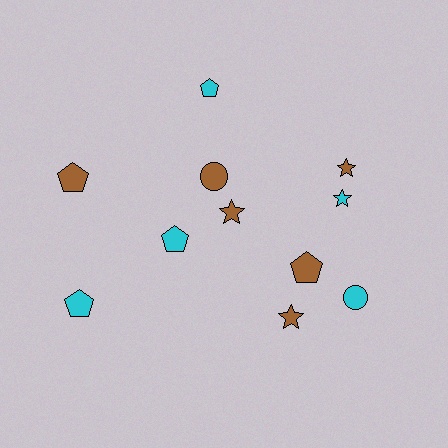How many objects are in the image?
There are 11 objects.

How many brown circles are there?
There is 1 brown circle.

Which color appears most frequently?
Brown, with 6 objects.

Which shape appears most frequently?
Pentagon, with 5 objects.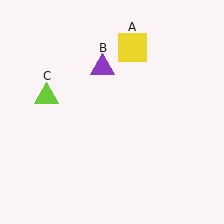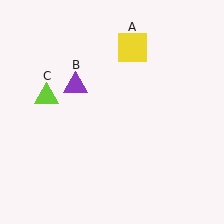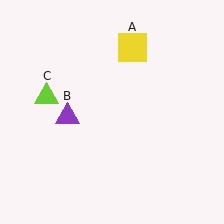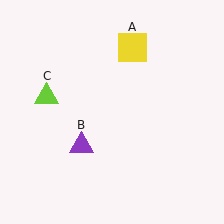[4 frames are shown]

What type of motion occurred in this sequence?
The purple triangle (object B) rotated counterclockwise around the center of the scene.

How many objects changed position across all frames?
1 object changed position: purple triangle (object B).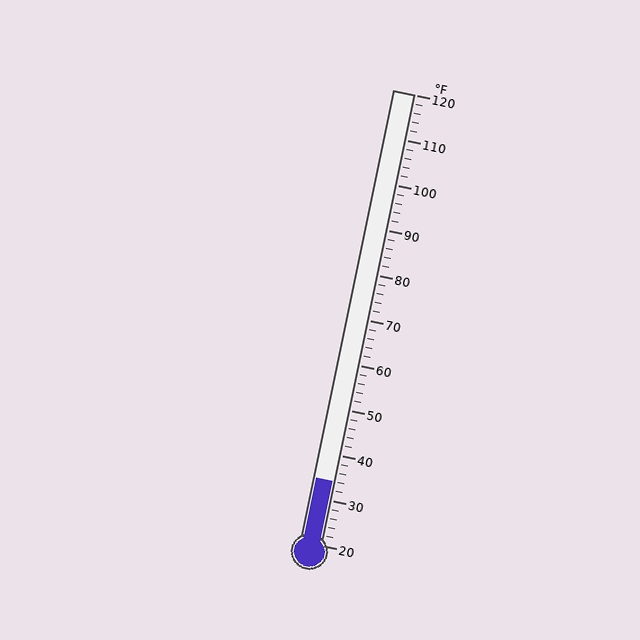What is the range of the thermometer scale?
The thermometer scale ranges from 20°F to 120°F.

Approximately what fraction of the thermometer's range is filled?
The thermometer is filled to approximately 15% of its range.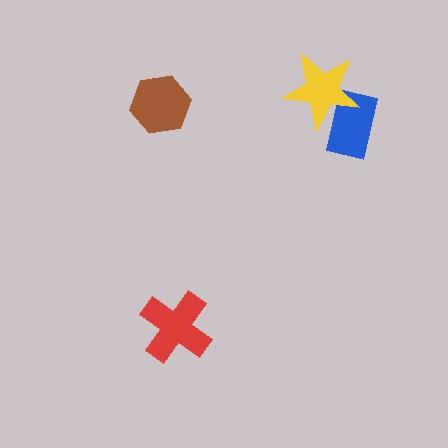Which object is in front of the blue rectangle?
The yellow star is in front of the blue rectangle.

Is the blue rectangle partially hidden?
Yes, it is partially covered by another shape.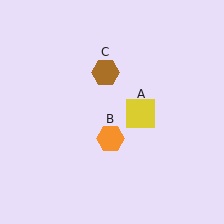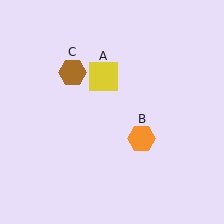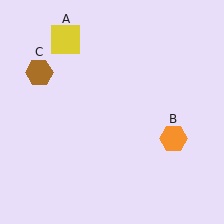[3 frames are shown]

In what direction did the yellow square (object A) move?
The yellow square (object A) moved up and to the left.